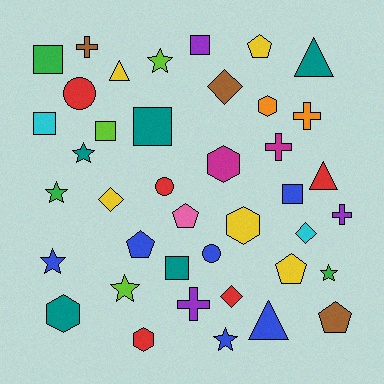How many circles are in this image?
There are 3 circles.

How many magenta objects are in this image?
There are 2 magenta objects.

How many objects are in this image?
There are 40 objects.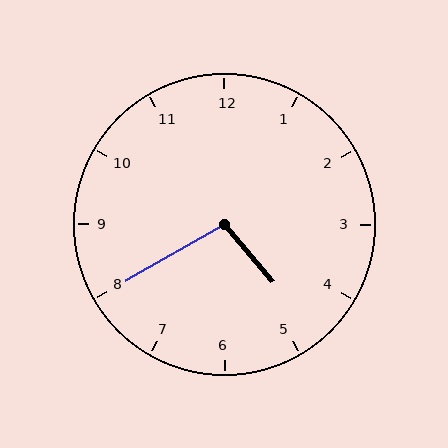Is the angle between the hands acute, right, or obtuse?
It is obtuse.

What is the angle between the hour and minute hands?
Approximately 100 degrees.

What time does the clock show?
4:40.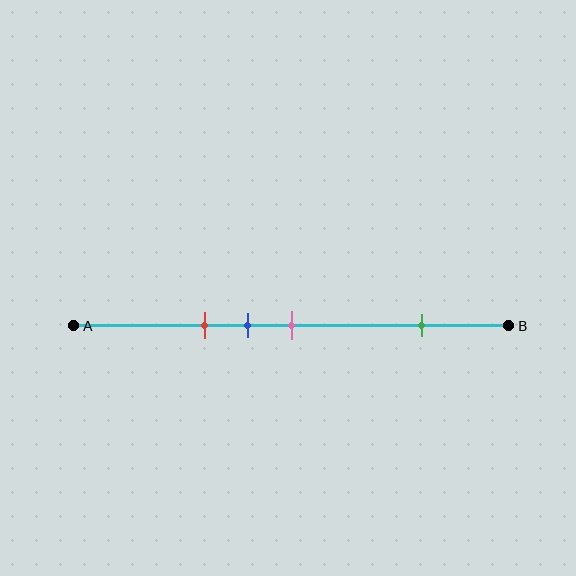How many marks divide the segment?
There are 4 marks dividing the segment.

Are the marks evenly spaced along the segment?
No, the marks are not evenly spaced.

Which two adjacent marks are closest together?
The blue and pink marks are the closest adjacent pair.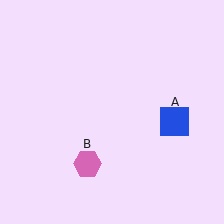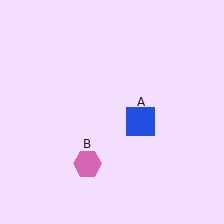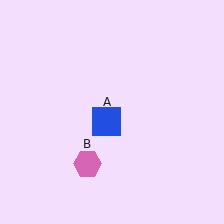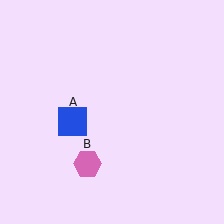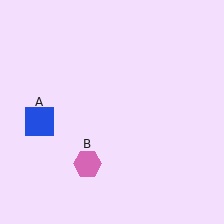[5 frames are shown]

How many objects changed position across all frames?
1 object changed position: blue square (object A).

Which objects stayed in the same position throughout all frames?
Pink hexagon (object B) remained stationary.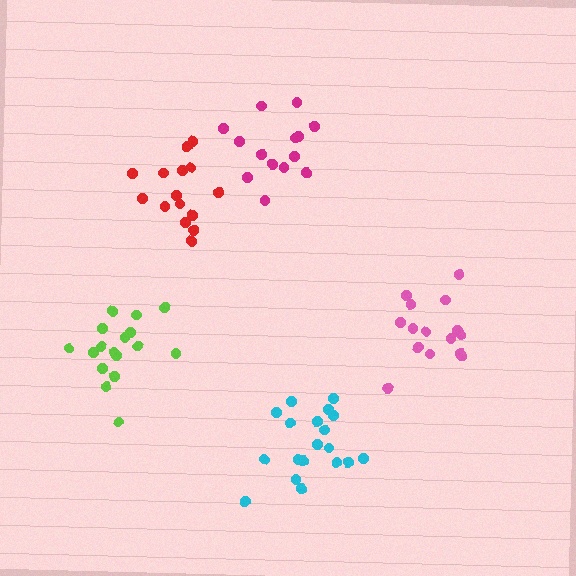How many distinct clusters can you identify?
There are 5 distinct clusters.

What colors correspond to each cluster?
The clusters are colored: pink, magenta, lime, cyan, red.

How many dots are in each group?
Group 1: 15 dots, Group 2: 14 dots, Group 3: 17 dots, Group 4: 19 dots, Group 5: 15 dots (80 total).